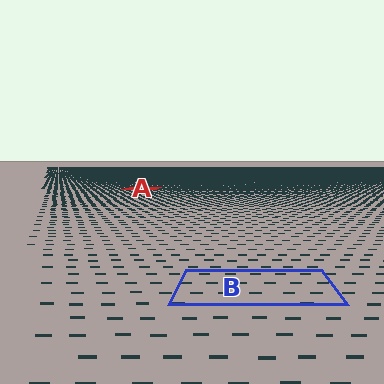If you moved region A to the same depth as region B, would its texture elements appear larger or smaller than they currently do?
They would appear larger. At a closer depth, the same texture elements are projected at a bigger on-screen size.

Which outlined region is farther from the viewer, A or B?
Region A is farther from the viewer — the texture elements inside it appear smaller and more densely packed.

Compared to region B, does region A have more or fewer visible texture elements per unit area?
Region A has more texture elements per unit area — they are packed more densely because it is farther away.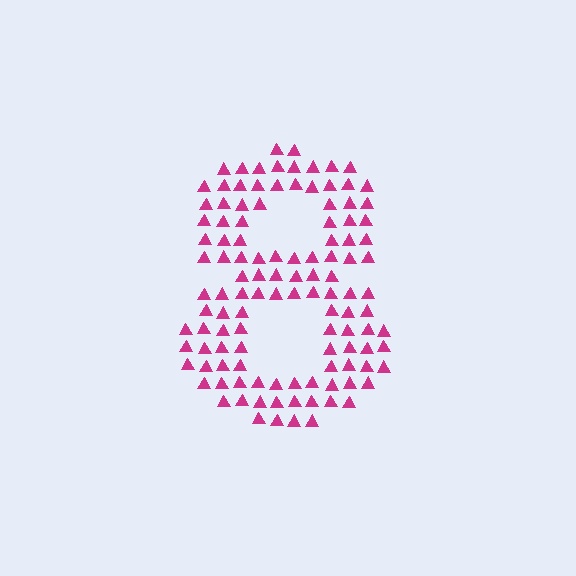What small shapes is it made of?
It is made of small triangles.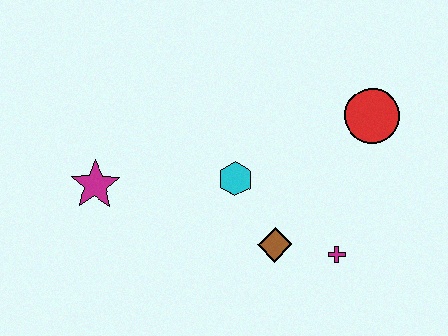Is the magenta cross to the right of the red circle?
No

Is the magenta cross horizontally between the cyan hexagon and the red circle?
Yes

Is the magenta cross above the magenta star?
No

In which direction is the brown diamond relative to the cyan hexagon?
The brown diamond is below the cyan hexagon.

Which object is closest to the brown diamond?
The magenta cross is closest to the brown diamond.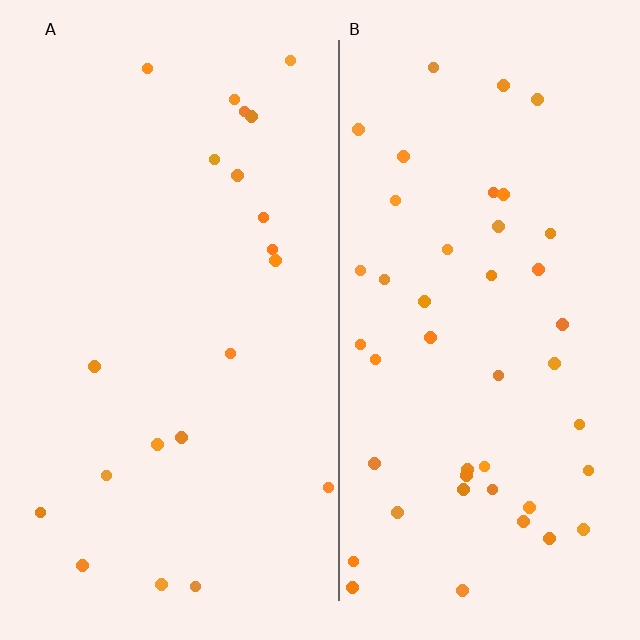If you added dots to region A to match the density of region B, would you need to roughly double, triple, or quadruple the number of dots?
Approximately double.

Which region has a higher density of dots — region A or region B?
B (the right).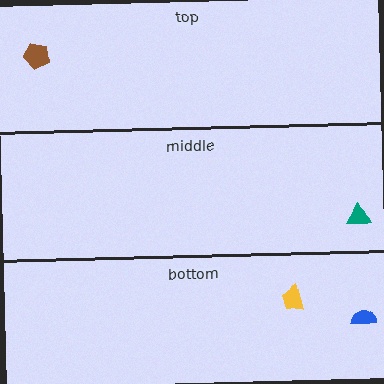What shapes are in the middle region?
The teal triangle.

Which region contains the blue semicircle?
The bottom region.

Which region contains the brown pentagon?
The top region.